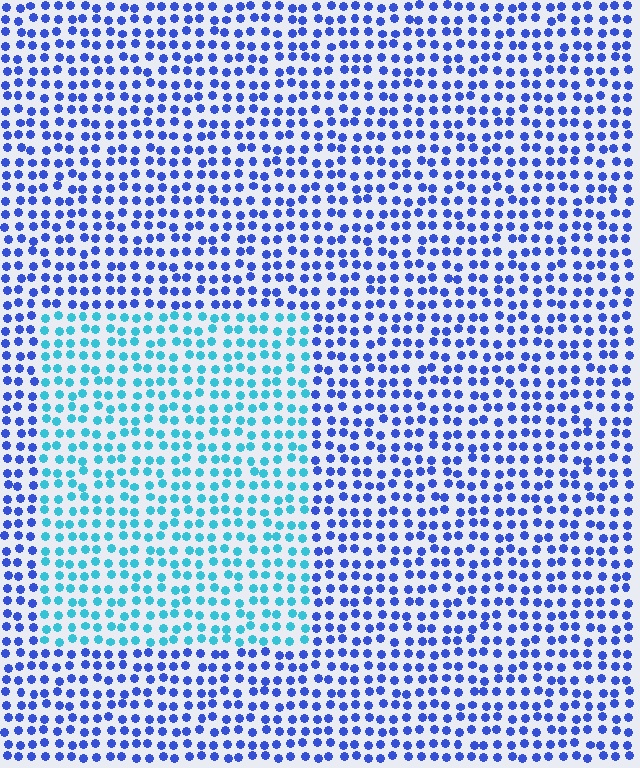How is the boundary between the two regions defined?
The boundary is defined purely by a slight shift in hue (about 43 degrees). Spacing, size, and orientation are identical on both sides.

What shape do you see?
I see a rectangle.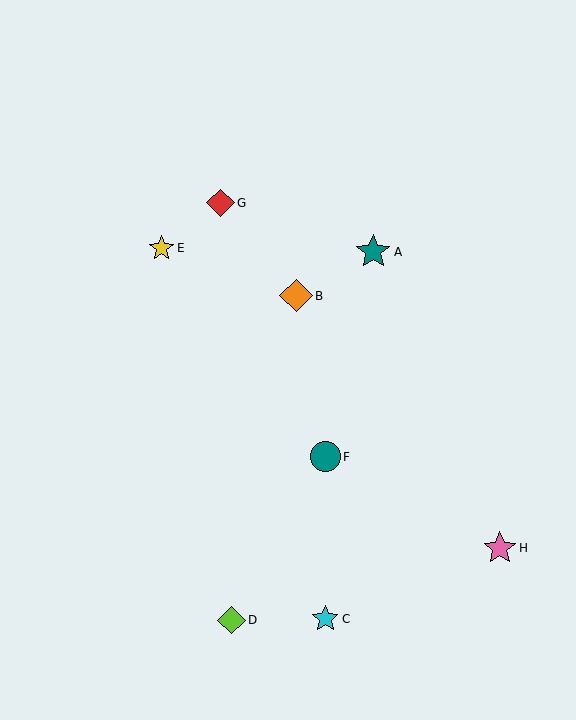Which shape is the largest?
The teal star (labeled A) is the largest.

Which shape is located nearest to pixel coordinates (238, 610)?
The lime diamond (labeled D) at (231, 620) is nearest to that location.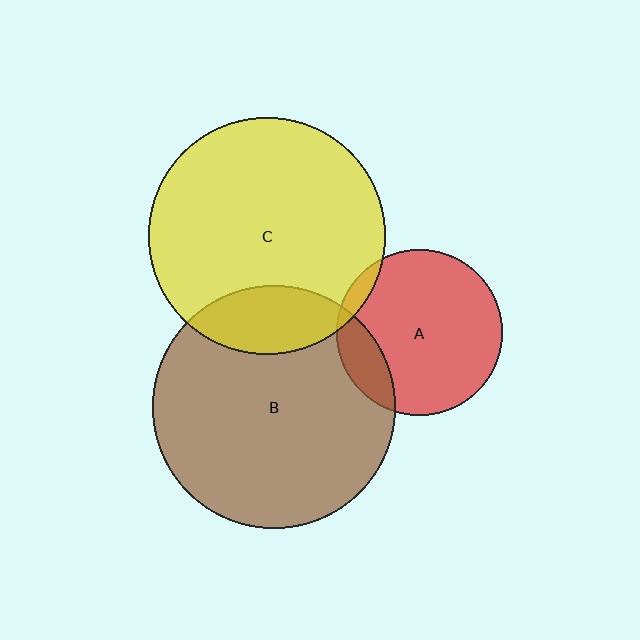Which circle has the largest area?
Circle B (brown).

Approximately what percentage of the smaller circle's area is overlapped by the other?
Approximately 5%.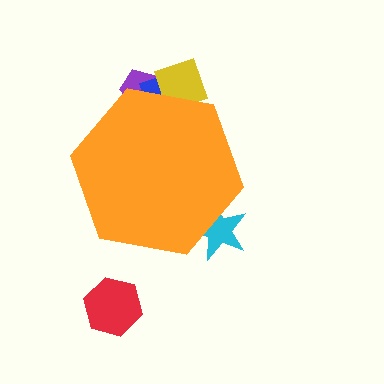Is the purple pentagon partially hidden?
Yes, the purple pentagon is partially hidden behind the orange hexagon.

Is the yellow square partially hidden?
Yes, the yellow square is partially hidden behind the orange hexagon.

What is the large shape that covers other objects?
An orange hexagon.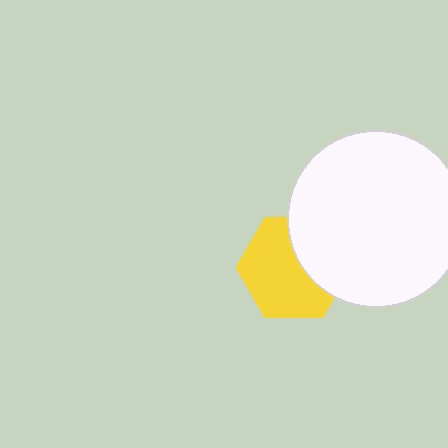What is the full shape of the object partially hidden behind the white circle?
The partially hidden object is a yellow hexagon.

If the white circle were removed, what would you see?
You would see the complete yellow hexagon.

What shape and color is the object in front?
The object in front is a white circle.